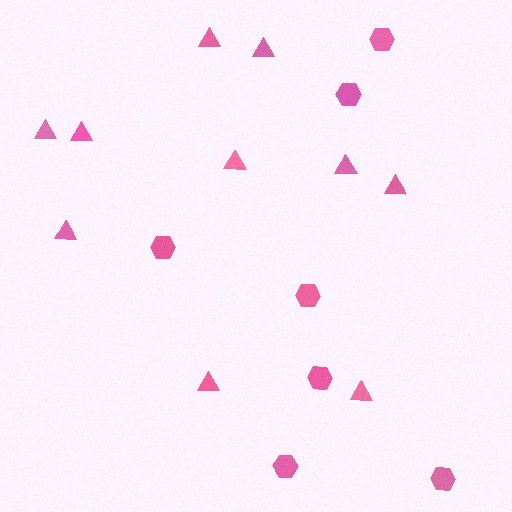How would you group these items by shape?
There are 2 groups: one group of hexagons (7) and one group of triangles (10).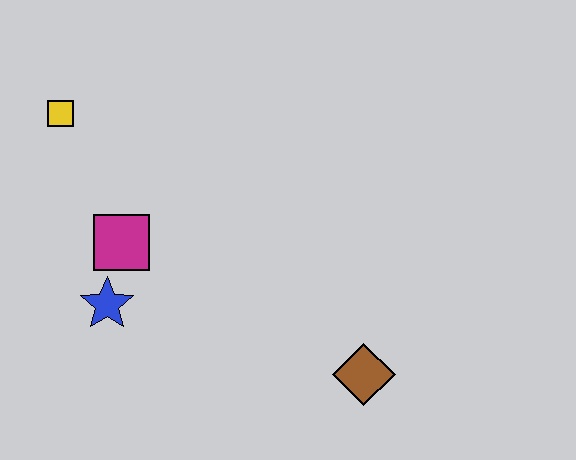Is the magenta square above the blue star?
Yes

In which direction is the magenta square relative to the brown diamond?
The magenta square is to the left of the brown diamond.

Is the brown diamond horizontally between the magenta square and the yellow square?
No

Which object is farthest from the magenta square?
The brown diamond is farthest from the magenta square.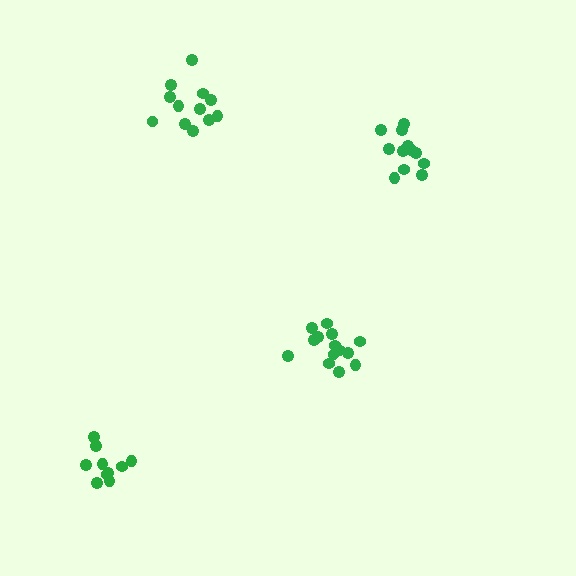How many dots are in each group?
Group 1: 12 dots, Group 2: 14 dots, Group 3: 10 dots, Group 4: 12 dots (48 total).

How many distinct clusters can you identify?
There are 4 distinct clusters.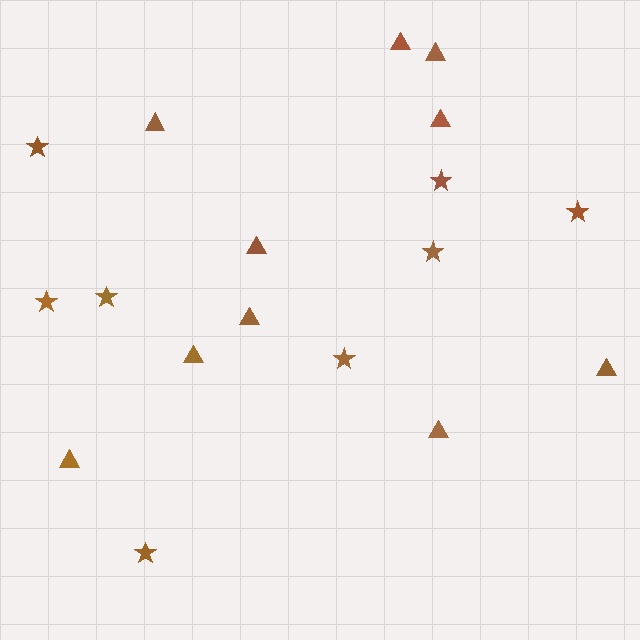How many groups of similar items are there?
There are 2 groups: one group of stars (8) and one group of triangles (10).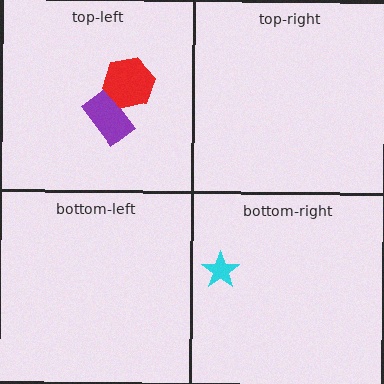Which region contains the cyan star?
The bottom-right region.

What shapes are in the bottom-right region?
The cyan star.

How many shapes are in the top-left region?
2.